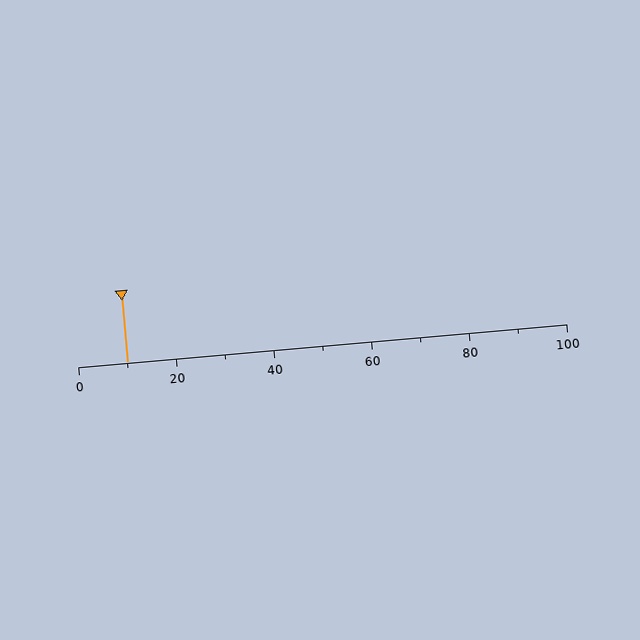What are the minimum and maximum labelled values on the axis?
The axis runs from 0 to 100.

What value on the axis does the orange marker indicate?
The marker indicates approximately 10.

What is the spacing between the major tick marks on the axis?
The major ticks are spaced 20 apart.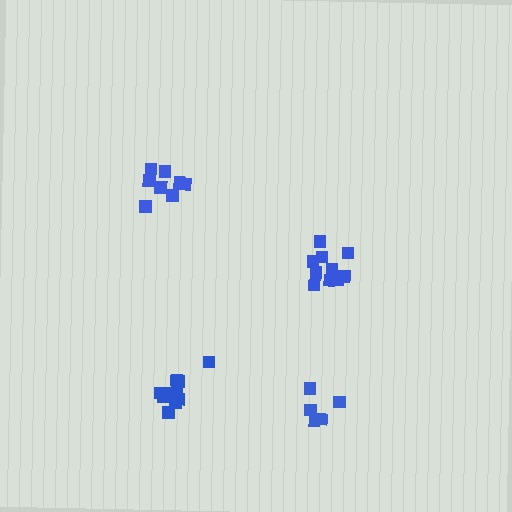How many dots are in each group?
Group 1: 11 dots, Group 2: 8 dots, Group 3: 5 dots, Group 4: 10 dots (34 total).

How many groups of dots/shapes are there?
There are 4 groups.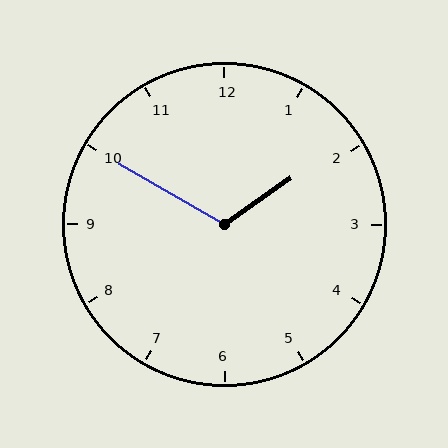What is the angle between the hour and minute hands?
Approximately 115 degrees.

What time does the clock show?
1:50.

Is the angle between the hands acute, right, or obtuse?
It is obtuse.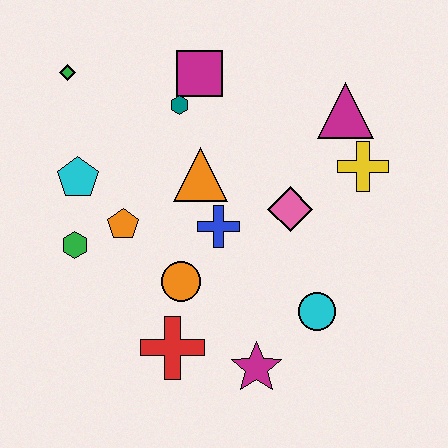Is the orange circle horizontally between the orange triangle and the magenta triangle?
No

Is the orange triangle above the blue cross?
Yes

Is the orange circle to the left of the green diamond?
No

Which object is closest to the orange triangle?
The blue cross is closest to the orange triangle.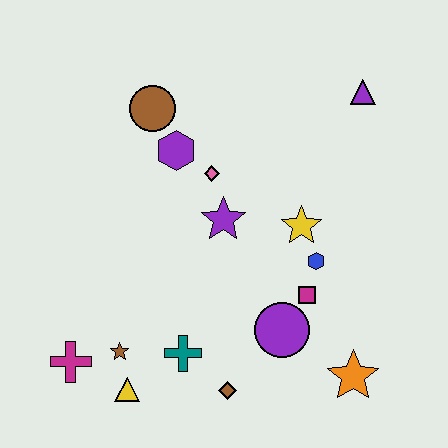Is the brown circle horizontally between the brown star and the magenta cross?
No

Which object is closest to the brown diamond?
The teal cross is closest to the brown diamond.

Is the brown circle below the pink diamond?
No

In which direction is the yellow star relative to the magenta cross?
The yellow star is to the right of the magenta cross.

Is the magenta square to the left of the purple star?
No